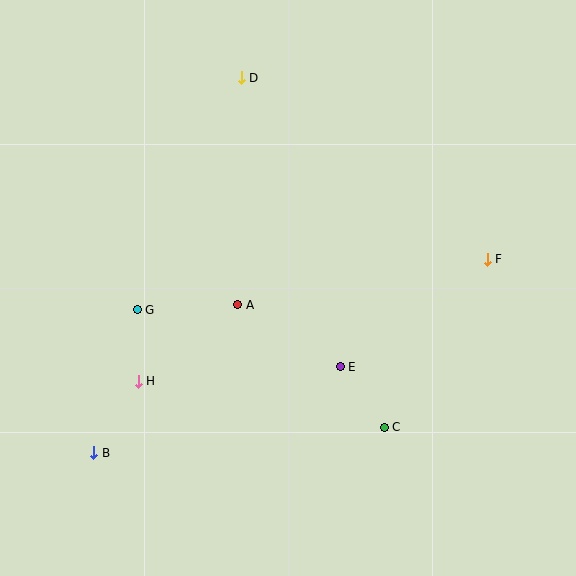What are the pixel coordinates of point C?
Point C is at (384, 427).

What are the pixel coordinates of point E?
Point E is at (340, 367).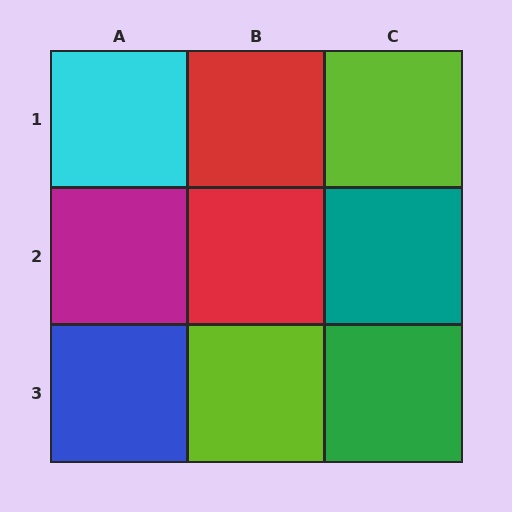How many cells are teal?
1 cell is teal.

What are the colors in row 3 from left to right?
Blue, lime, green.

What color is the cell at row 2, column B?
Red.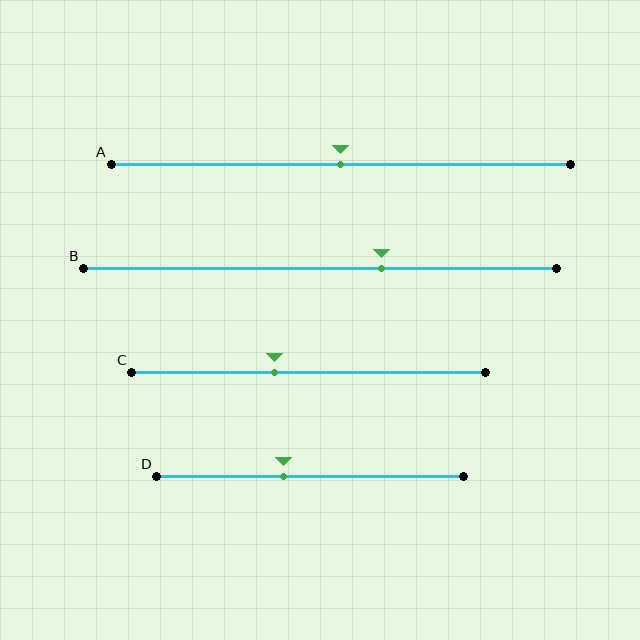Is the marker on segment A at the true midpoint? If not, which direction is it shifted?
Yes, the marker on segment A is at the true midpoint.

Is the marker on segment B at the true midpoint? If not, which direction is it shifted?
No, the marker on segment B is shifted to the right by about 13% of the segment length.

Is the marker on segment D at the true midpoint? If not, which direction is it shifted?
No, the marker on segment D is shifted to the left by about 9% of the segment length.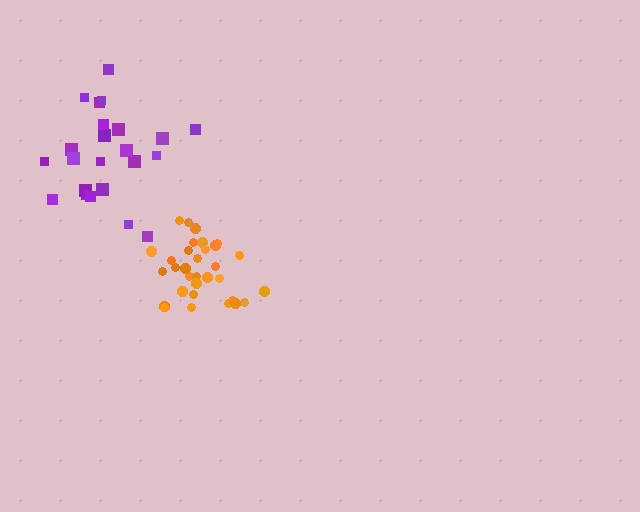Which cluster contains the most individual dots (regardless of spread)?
Orange (32).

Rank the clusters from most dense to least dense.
orange, purple.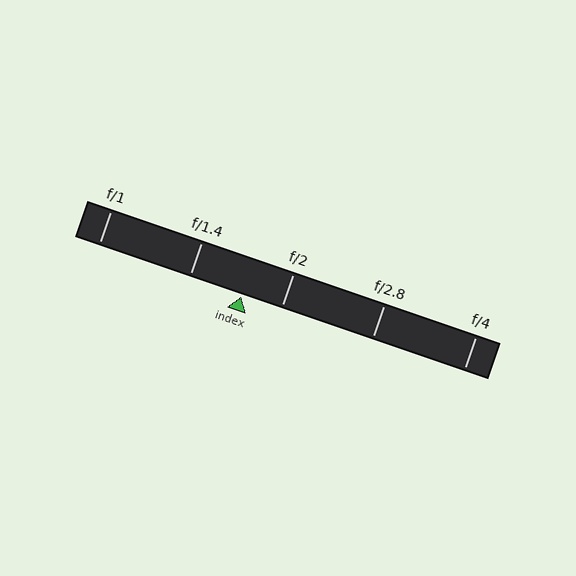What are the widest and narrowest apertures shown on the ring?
The widest aperture shown is f/1 and the narrowest is f/4.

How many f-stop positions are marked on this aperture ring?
There are 5 f-stop positions marked.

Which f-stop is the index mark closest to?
The index mark is closest to f/2.